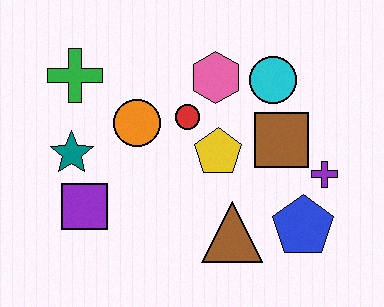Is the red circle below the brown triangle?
No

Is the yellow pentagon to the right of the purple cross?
No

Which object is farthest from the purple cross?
The green cross is farthest from the purple cross.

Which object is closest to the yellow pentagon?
The red circle is closest to the yellow pentagon.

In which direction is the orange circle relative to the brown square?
The orange circle is to the left of the brown square.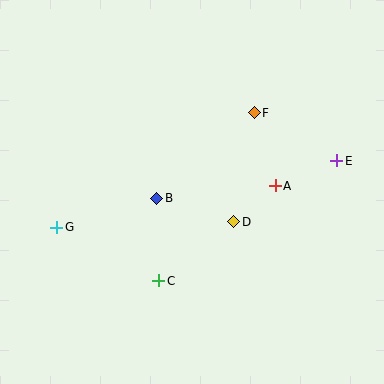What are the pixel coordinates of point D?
Point D is at (234, 222).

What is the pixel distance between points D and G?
The distance between D and G is 177 pixels.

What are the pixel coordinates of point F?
Point F is at (254, 113).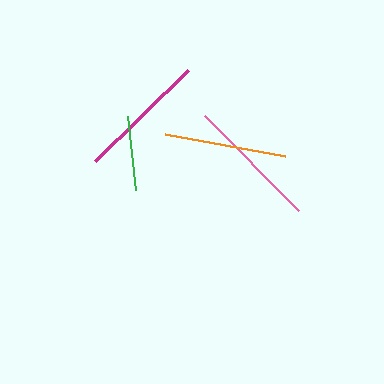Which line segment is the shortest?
The green line is the shortest at approximately 74 pixels.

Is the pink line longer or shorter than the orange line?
The pink line is longer than the orange line.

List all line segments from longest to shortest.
From longest to shortest: pink, magenta, orange, green.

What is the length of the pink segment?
The pink segment is approximately 134 pixels long.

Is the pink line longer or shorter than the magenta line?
The pink line is longer than the magenta line.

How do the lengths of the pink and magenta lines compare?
The pink and magenta lines are approximately the same length.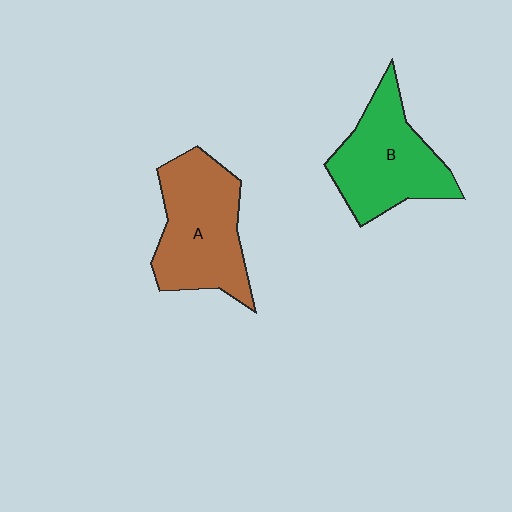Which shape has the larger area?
Shape A (brown).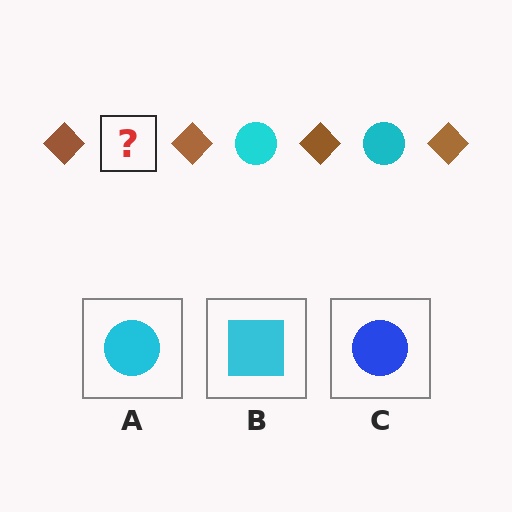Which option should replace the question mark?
Option A.